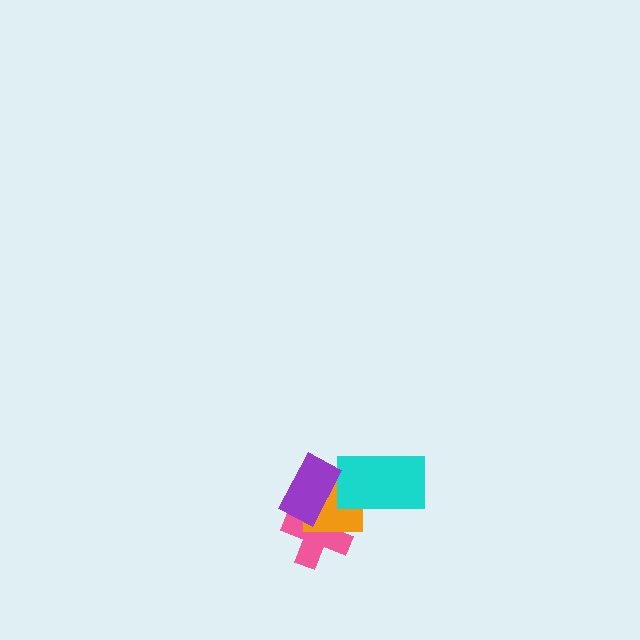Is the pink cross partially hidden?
Yes, it is partially covered by another shape.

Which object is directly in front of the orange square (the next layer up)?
The cyan rectangle is directly in front of the orange square.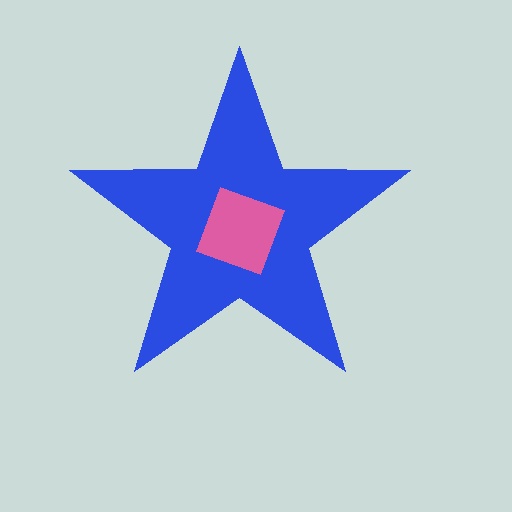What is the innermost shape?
The pink diamond.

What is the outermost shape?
The blue star.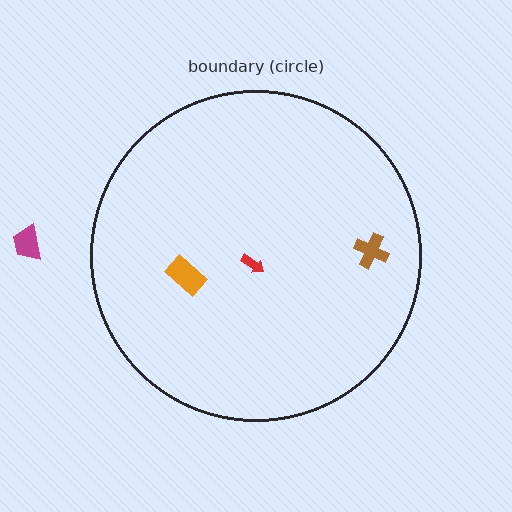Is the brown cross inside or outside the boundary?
Inside.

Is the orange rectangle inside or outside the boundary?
Inside.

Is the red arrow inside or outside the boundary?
Inside.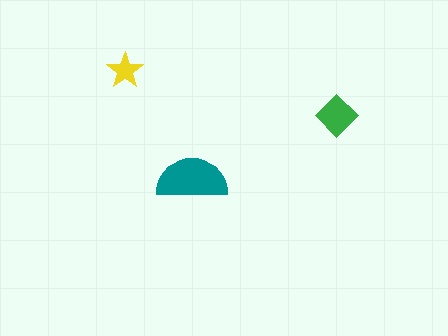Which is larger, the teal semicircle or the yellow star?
The teal semicircle.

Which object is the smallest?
The yellow star.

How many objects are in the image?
There are 3 objects in the image.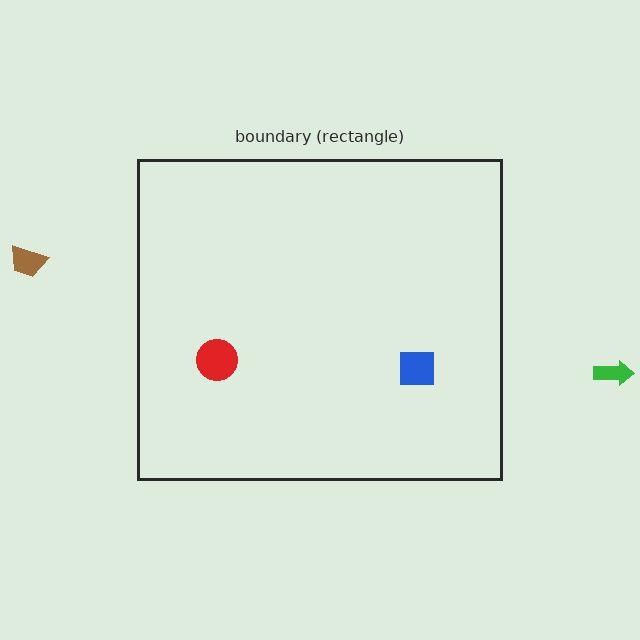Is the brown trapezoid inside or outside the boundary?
Outside.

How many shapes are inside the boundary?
2 inside, 2 outside.